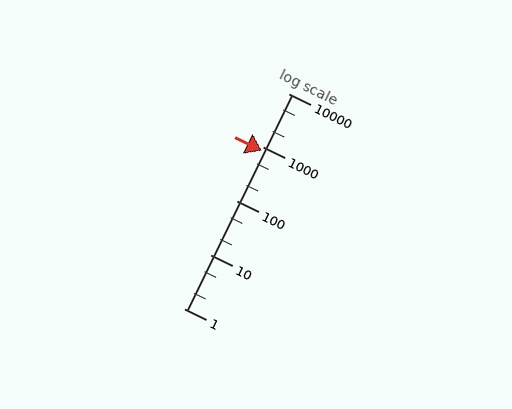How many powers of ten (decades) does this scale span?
The scale spans 4 decades, from 1 to 10000.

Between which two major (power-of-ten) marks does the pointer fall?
The pointer is between 100 and 1000.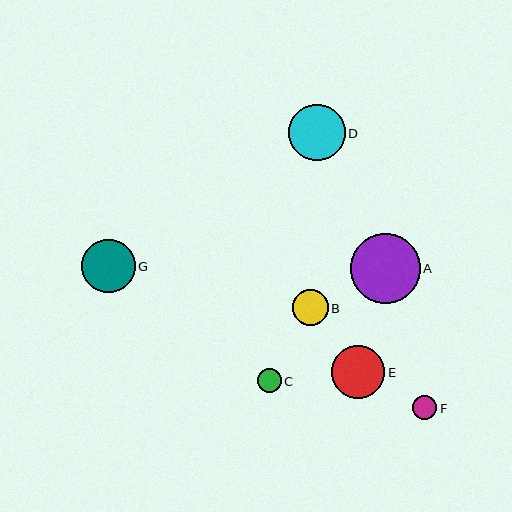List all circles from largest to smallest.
From largest to smallest: A, D, G, E, B, F, C.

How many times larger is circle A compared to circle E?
Circle A is approximately 1.3 times the size of circle E.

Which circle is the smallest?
Circle C is the smallest with a size of approximately 24 pixels.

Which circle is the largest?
Circle A is the largest with a size of approximately 70 pixels.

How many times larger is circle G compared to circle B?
Circle G is approximately 1.5 times the size of circle B.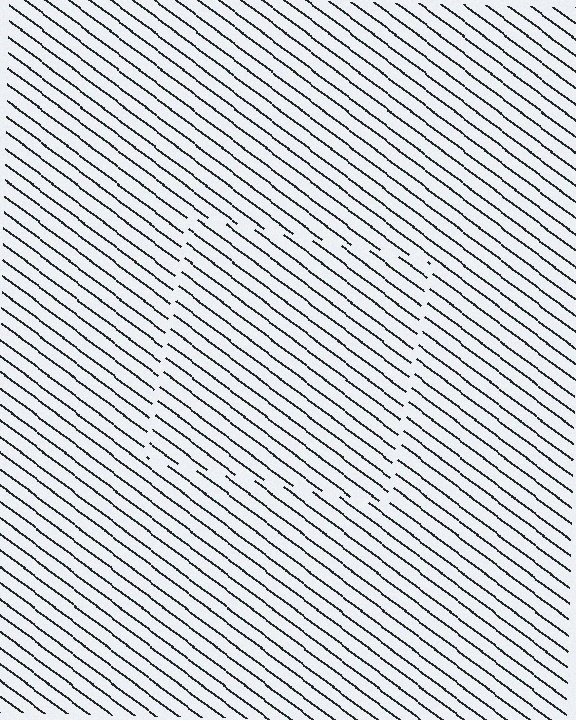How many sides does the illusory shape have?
4 sides — the line-ends trace a square.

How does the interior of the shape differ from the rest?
The interior of the shape contains the same grating, shifted by half a period — the contour is defined by the phase discontinuity where line-ends from the inner and outer gratings abut.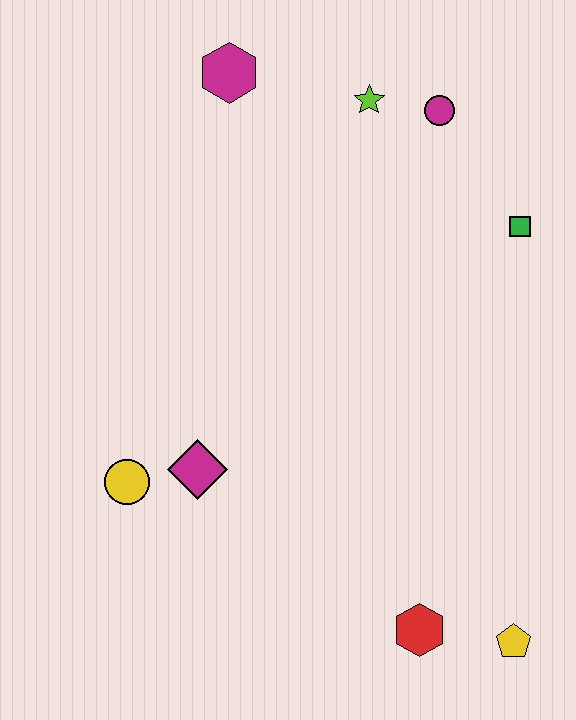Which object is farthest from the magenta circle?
The yellow pentagon is farthest from the magenta circle.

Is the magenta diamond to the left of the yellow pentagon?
Yes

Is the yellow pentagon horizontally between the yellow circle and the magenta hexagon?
No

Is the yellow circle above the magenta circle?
No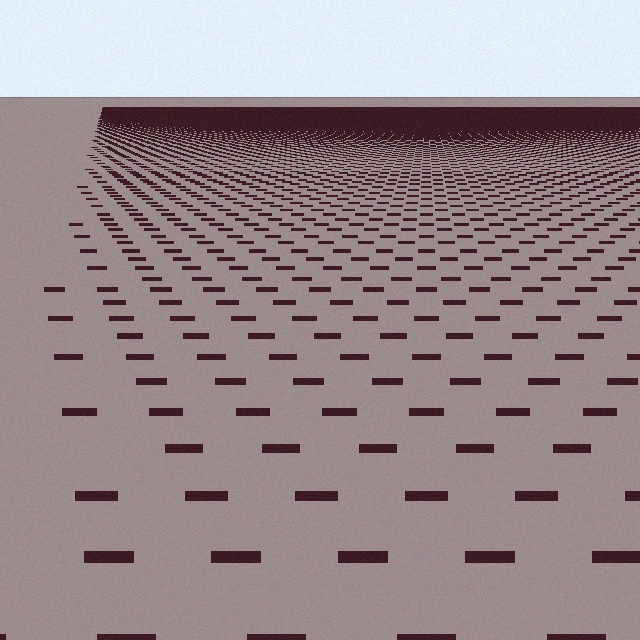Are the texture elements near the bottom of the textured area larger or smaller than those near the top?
Larger. Near the bottom, elements are closer to the viewer and appear at a bigger on-screen size.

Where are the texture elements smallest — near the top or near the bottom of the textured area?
Near the top.